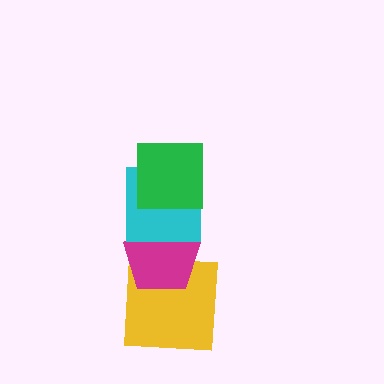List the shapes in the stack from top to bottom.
From top to bottom: the green square, the cyan square, the magenta pentagon, the yellow square.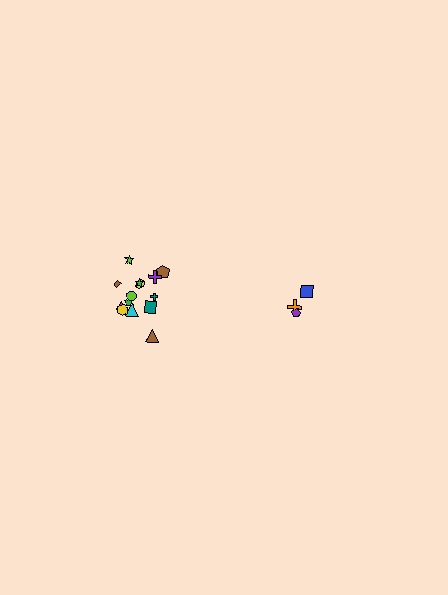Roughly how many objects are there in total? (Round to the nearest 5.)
Roughly 20 objects in total.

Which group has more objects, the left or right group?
The left group.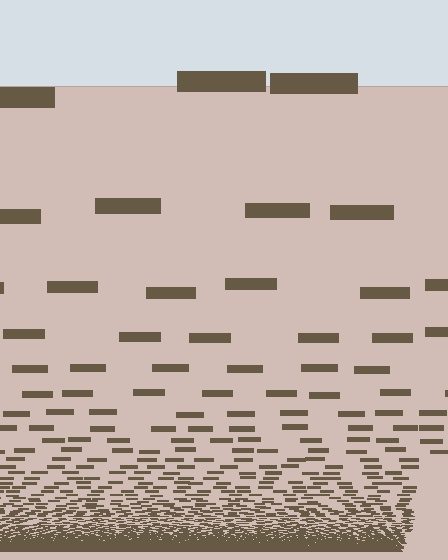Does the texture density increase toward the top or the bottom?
Density increases toward the bottom.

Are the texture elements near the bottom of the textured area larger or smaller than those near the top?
Smaller. The gradient is inverted — elements near the bottom are smaller and denser.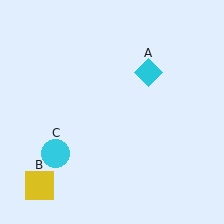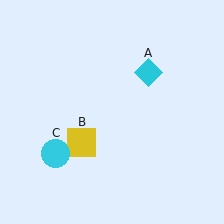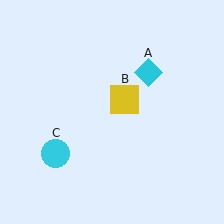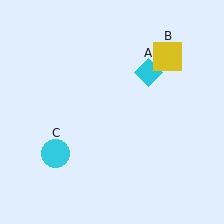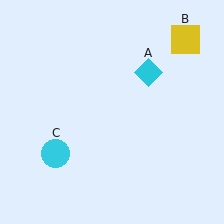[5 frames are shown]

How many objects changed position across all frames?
1 object changed position: yellow square (object B).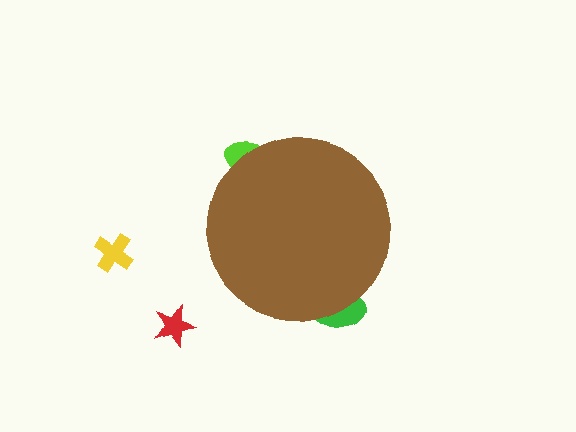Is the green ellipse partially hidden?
Yes, the green ellipse is partially hidden behind the brown circle.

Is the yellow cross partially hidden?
No, the yellow cross is fully visible.